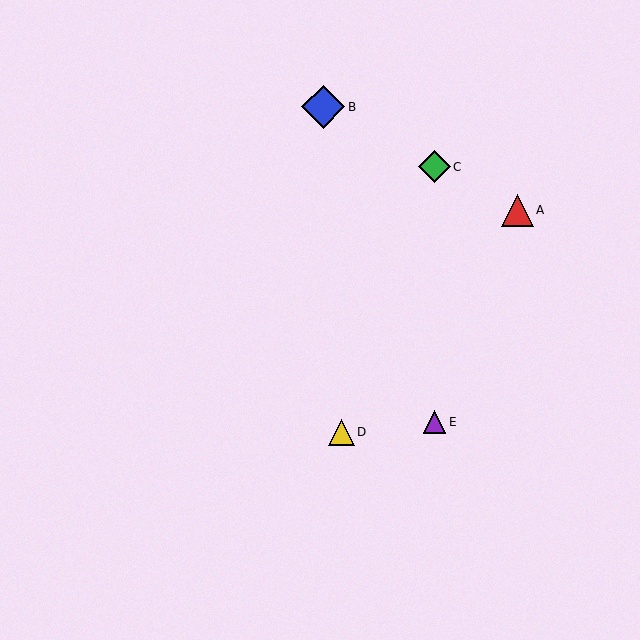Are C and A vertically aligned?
No, C is at x≈435 and A is at x≈518.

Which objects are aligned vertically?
Objects C, E are aligned vertically.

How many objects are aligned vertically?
2 objects (C, E) are aligned vertically.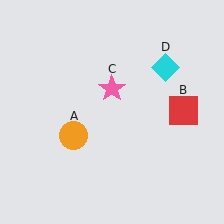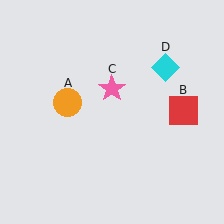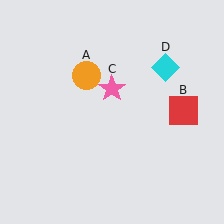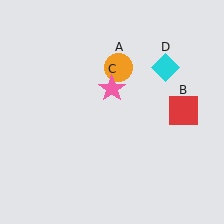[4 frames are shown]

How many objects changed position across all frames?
1 object changed position: orange circle (object A).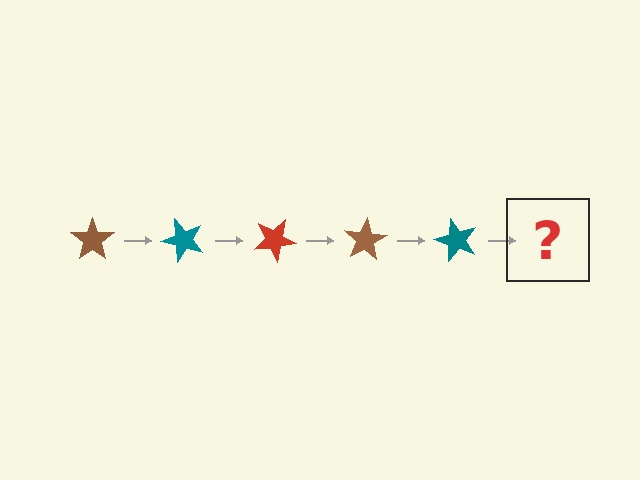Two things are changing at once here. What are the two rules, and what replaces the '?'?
The two rules are that it rotates 50 degrees each step and the color cycles through brown, teal, and red. The '?' should be a red star, rotated 250 degrees from the start.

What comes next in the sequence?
The next element should be a red star, rotated 250 degrees from the start.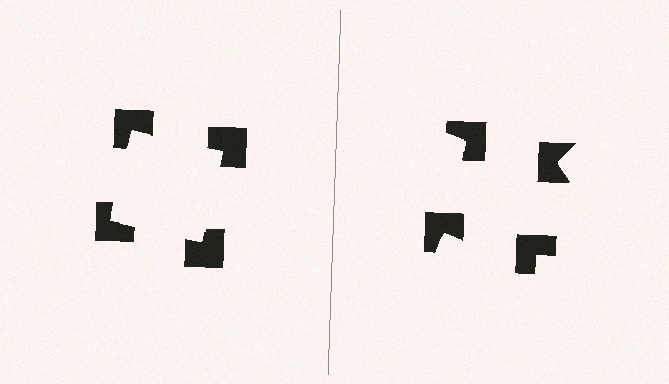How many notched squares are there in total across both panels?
8 — 4 on each side.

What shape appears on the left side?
An illusory square.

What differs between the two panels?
The notched squares are positioned identically on both sides; only the wedge orientations differ. On the left they align to a square; on the right they are misaligned.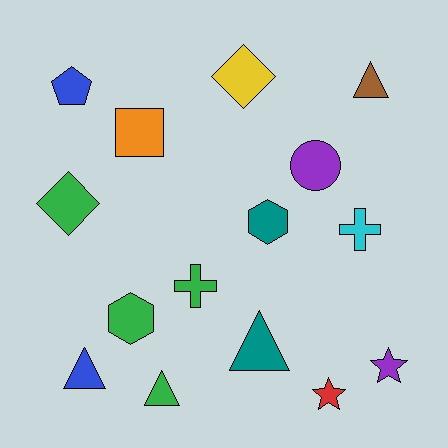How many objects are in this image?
There are 15 objects.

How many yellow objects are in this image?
There is 1 yellow object.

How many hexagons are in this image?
There are 2 hexagons.